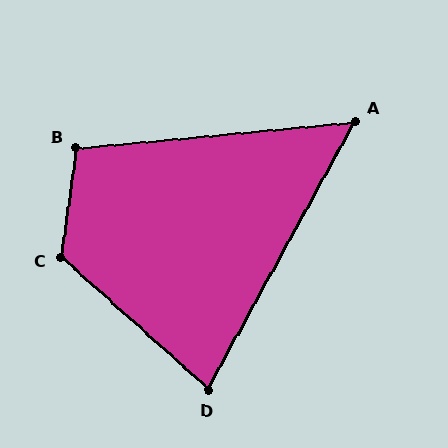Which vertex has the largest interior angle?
C, at approximately 124 degrees.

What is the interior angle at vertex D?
Approximately 77 degrees (acute).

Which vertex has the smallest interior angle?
A, at approximately 56 degrees.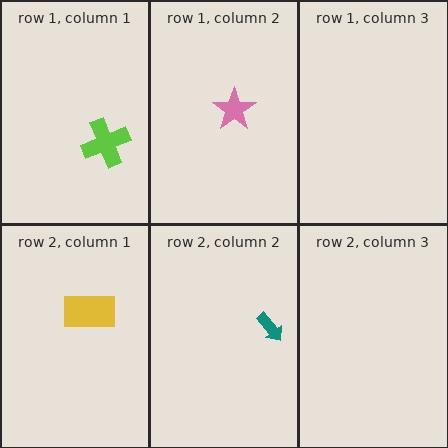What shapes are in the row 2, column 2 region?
The teal arrow.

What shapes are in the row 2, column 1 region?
The yellow rectangle.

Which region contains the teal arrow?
The row 2, column 2 region.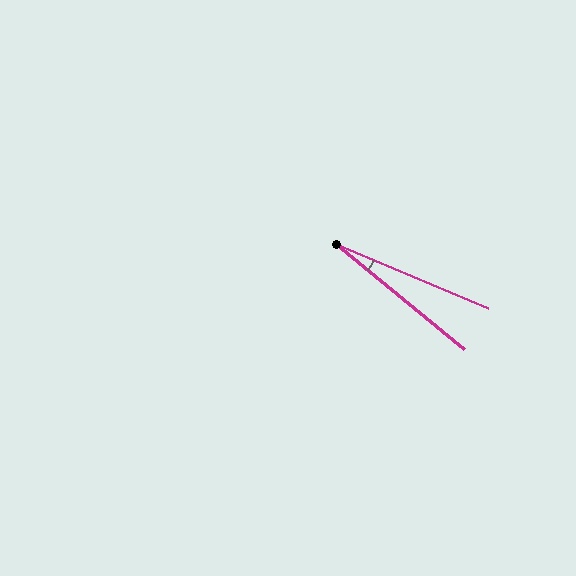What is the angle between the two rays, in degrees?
Approximately 16 degrees.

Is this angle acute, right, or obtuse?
It is acute.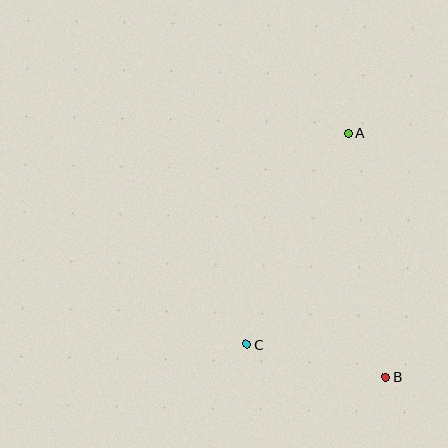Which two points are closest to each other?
Points B and C are closest to each other.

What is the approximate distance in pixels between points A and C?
The distance between A and C is approximately 234 pixels.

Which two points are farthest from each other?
Points A and B are farthest from each other.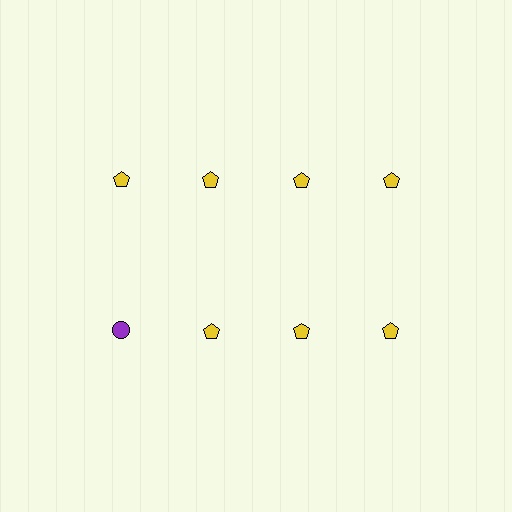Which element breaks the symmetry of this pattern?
The purple circle in the second row, leftmost column breaks the symmetry. All other shapes are yellow pentagons.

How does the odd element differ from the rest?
It differs in both color (purple instead of yellow) and shape (circle instead of pentagon).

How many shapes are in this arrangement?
There are 8 shapes arranged in a grid pattern.